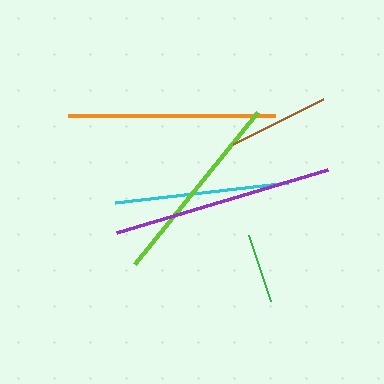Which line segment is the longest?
The purple line is the longest at approximately 219 pixels.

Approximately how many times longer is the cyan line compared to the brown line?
The cyan line is approximately 1.7 times the length of the brown line.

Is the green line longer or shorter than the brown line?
The brown line is longer than the green line.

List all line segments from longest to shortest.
From longest to shortest: purple, orange, lime, cyan, brown, green.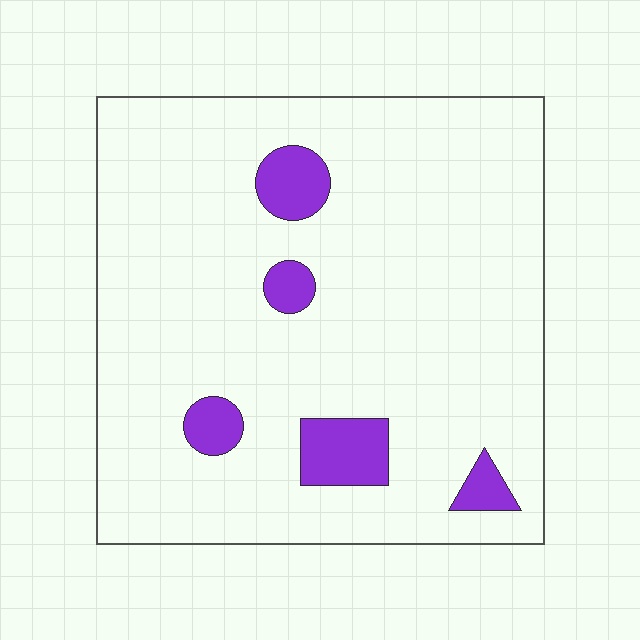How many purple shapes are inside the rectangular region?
5.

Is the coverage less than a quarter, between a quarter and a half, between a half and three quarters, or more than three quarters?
Less than a quarter.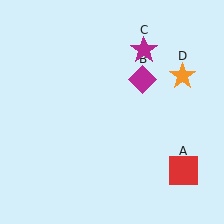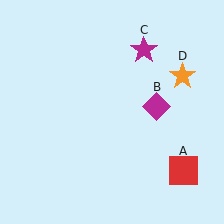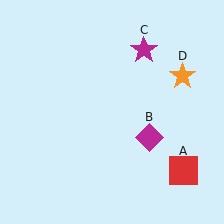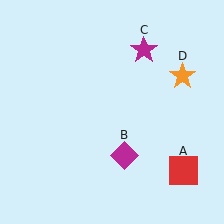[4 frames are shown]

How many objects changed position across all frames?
1 object changed position: magenta diamond (object B).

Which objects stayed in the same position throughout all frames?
Red square (object A) and magenta star (object C) and orange star (object D) remained stationary.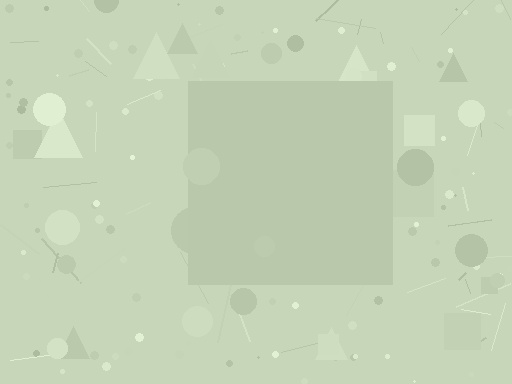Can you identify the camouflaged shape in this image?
The camouflaged shape is a square.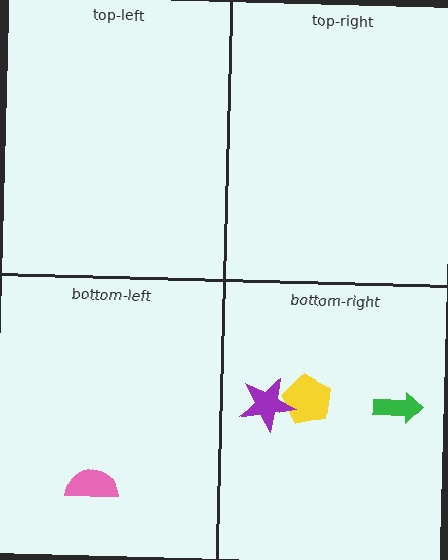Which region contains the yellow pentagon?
The bottom-right region.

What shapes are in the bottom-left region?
The pink semicircle.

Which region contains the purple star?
The bottom-right region.